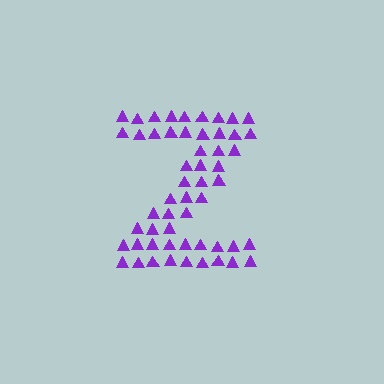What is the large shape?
The large shape is the letter Z.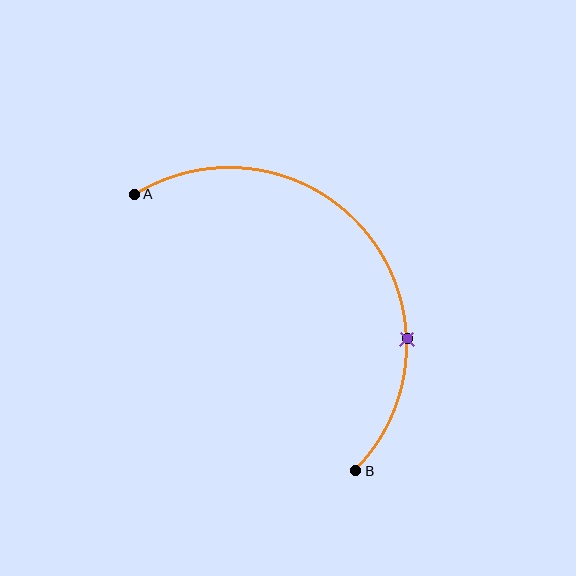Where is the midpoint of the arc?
The arc midpoint is the point on the curve farthest from the straight line joining A and B. It sits above and to the right of that line.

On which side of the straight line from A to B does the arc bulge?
The arc bulges above and to the right of the straight line connecting A and B.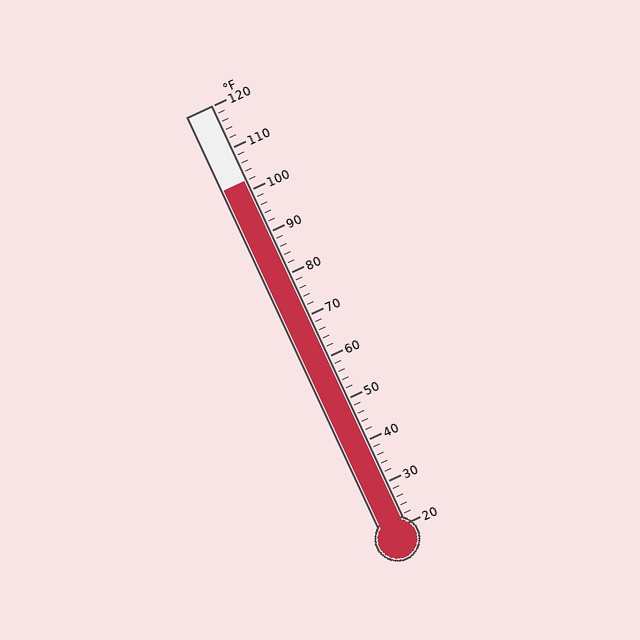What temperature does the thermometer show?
The thermometer shows approximately 102°F.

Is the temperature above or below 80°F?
The temperature is above 80°F.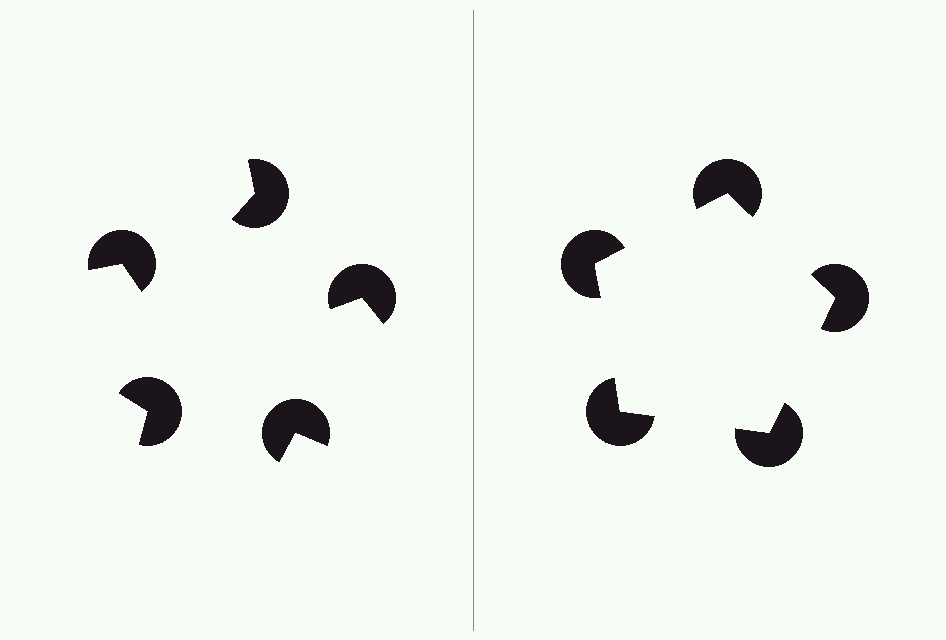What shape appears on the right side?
An illusory pentagon.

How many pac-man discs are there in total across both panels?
10 — 5 on each side.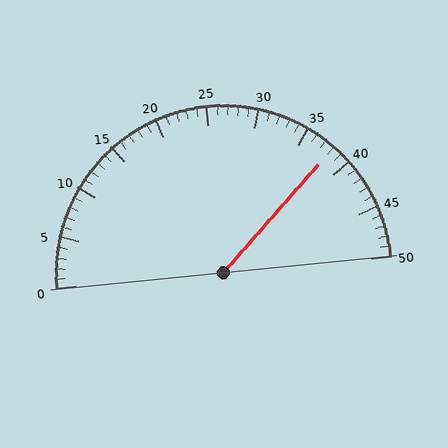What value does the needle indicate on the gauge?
The needle indicates approximately 38.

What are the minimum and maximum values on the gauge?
The gauge ranges from 0 to 50.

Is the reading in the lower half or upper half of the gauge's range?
The reading is in the upper half of the range (0 to 50).